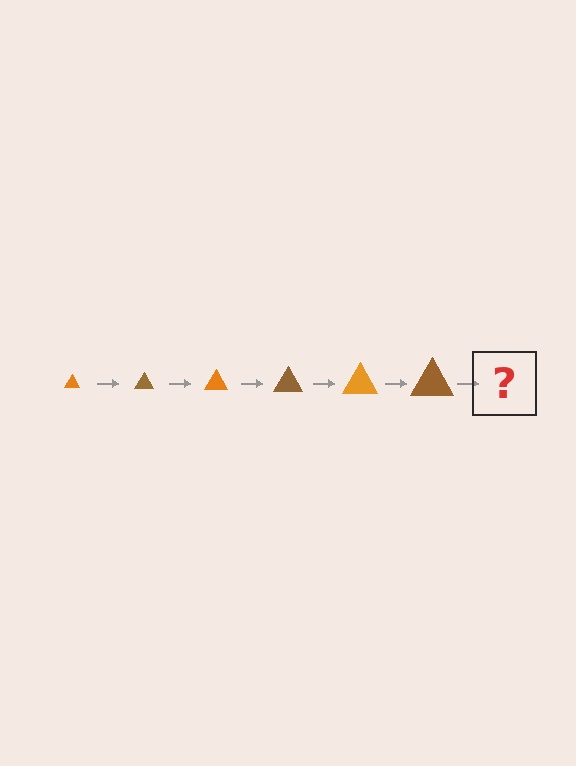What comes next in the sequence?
The next element should be an orange triangle, larger than the previous one.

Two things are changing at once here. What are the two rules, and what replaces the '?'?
The two rules are that the triangle grows larger each step and the color cycles through orange and brown. The '?' should be an orange triangle, larger than the previous one.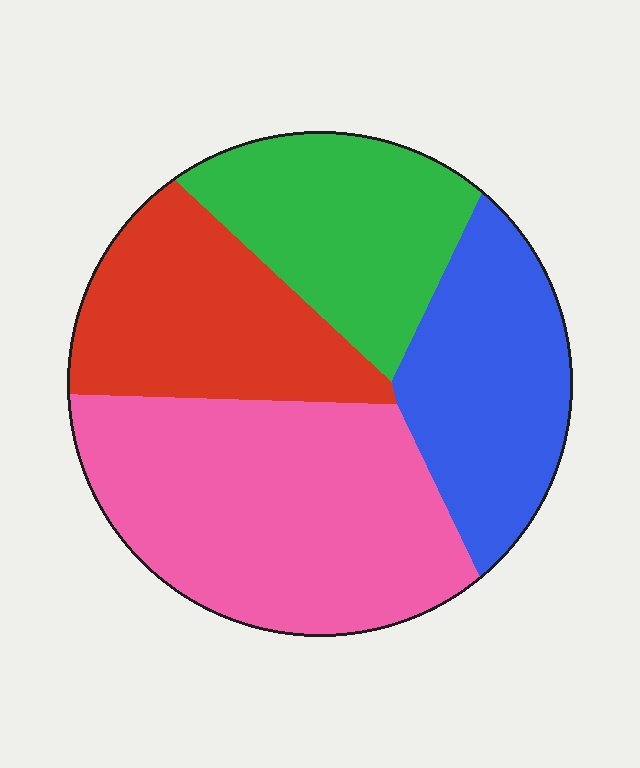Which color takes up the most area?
Pink, at roughly 35%.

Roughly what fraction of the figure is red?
Red covers roughly 20% of the figure.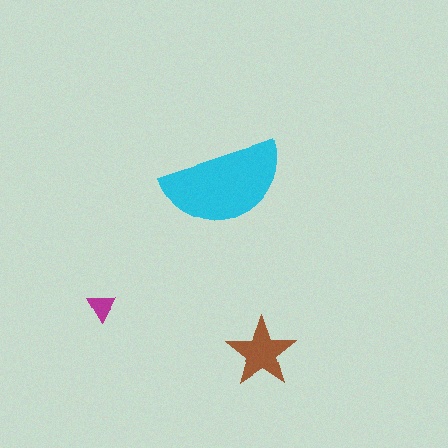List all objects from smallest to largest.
The magenta triangle, the brown star, the cyan semicircle.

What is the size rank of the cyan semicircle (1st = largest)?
1st.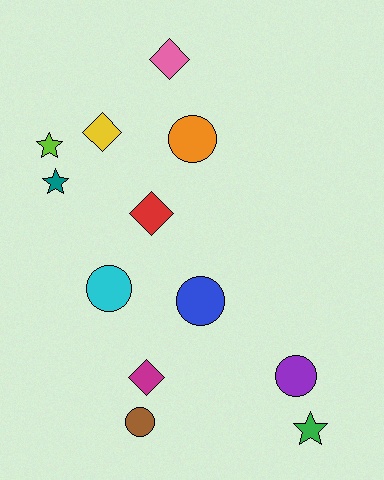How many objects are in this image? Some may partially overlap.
There are 12 objects.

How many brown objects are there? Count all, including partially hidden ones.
There is 1 brown object.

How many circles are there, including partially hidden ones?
There are 5 circles.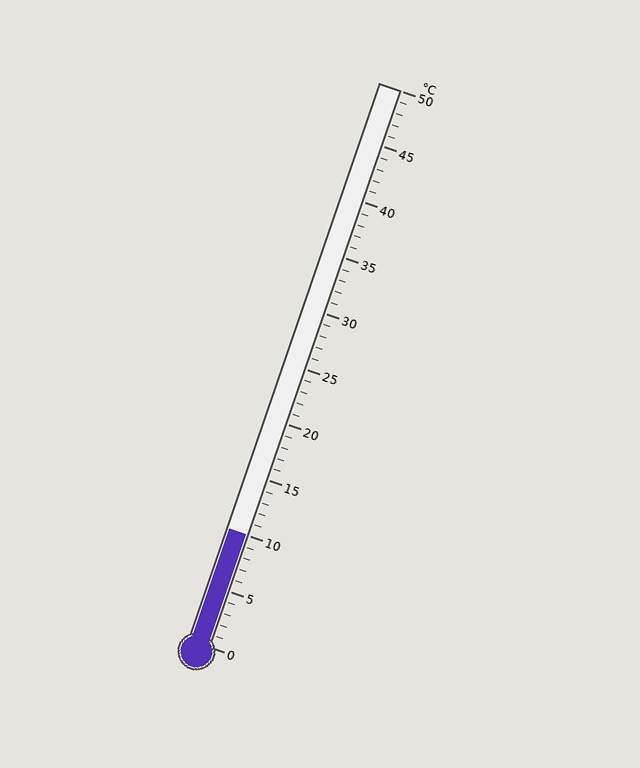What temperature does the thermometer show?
The thermometer shows approximately 10°C.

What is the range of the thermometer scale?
The thermometer scale ranges from 0°C to 50°C.